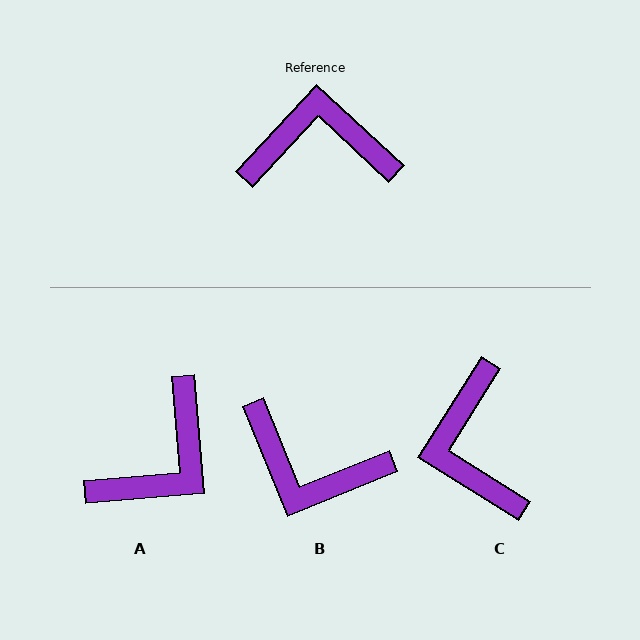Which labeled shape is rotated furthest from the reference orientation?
B, about 155 degrees away.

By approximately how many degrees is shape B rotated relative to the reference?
Approximately 155 degrees counter-clockwise.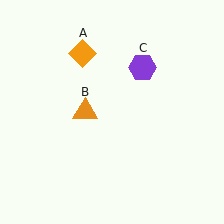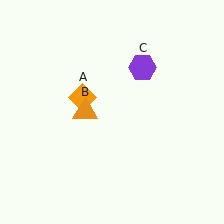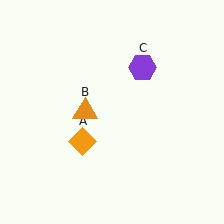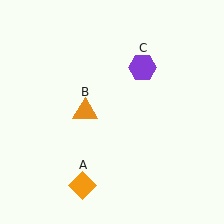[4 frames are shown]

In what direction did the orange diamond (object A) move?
The orange diamond (object A) moved down.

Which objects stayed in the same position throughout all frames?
Orange triangle (object B) and purple hexagon (object C) remained stationary.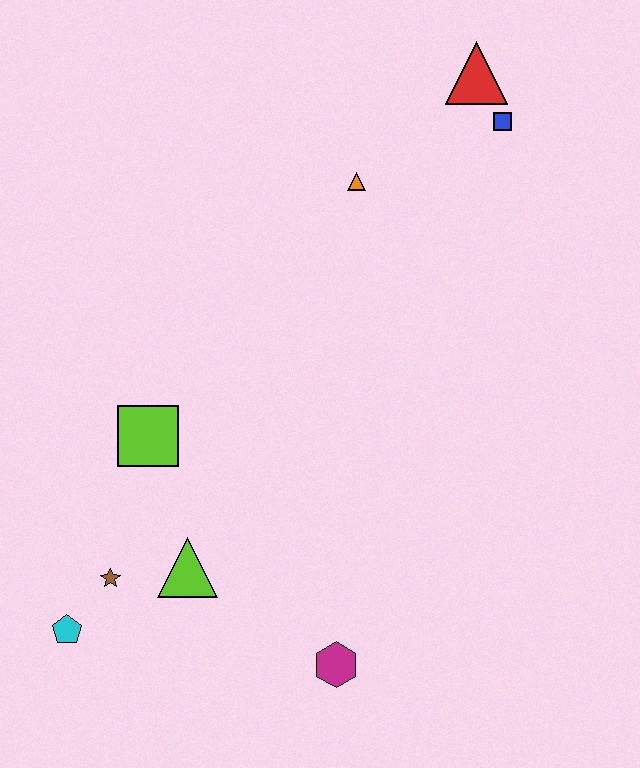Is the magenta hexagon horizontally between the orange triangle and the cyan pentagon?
Yes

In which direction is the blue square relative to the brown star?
The blue square is above the brown star.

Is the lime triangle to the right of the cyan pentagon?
Yes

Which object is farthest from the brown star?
The red triangle is farthest from the brown star.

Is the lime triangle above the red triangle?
No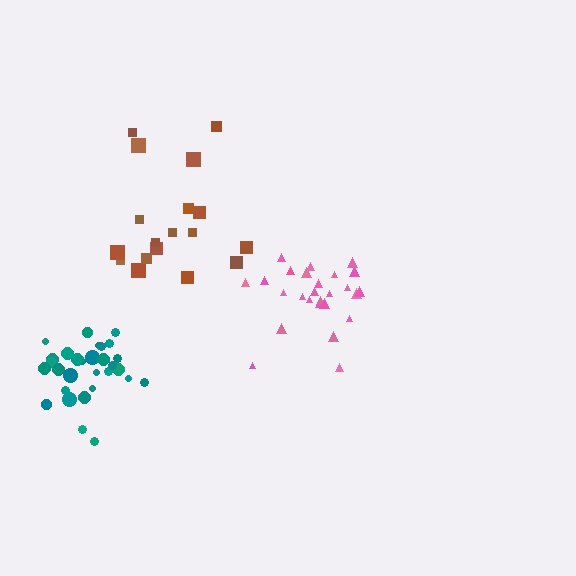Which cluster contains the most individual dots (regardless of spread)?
Teal (30).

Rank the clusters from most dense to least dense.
teal, pink, brown.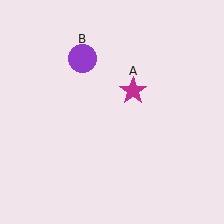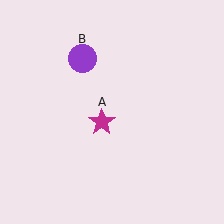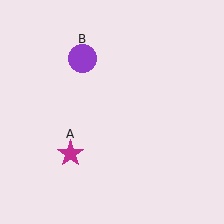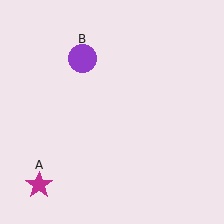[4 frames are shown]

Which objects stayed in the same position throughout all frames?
Purple circle (object B) remained stationary.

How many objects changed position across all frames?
1 object changed position: magenta star (object A).